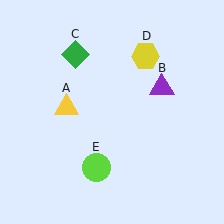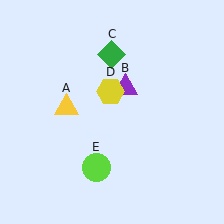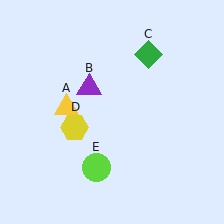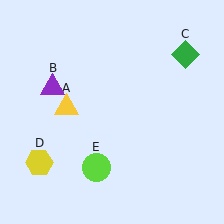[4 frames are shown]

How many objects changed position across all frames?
3 objects changed position: purple triangle (object B), green diamond (object C), yellow hexagon (object D).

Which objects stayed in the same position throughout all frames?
Yellow triangle (object A) and lime circle (object E) remained stationary.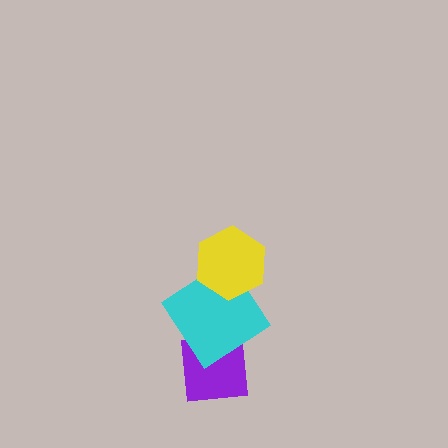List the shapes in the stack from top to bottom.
From top to bottom: the yellow hexagon, the cyan diamond, the purple square.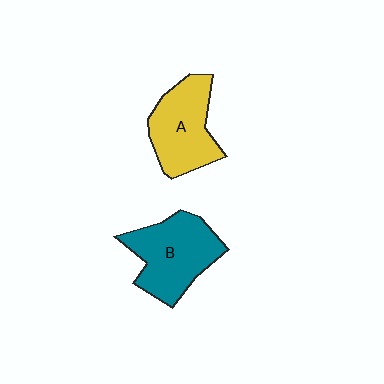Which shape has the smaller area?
Shape A (yellow).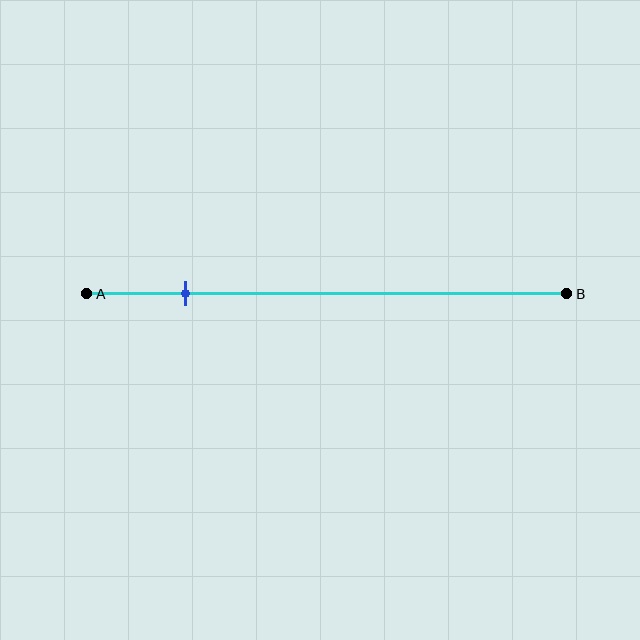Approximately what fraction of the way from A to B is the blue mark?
The blue mark is approximately 20% of the way from A to B.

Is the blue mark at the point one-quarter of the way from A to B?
No, the mark is at about 20% from A, not at the 25% one-quarter point.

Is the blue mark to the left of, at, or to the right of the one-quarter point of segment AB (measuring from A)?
The blue mark is to the left of the one-quarter point of segment AB.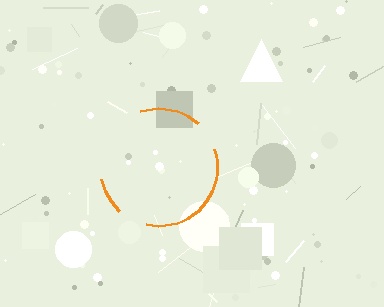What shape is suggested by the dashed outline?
The dashed outline suggests a circle.